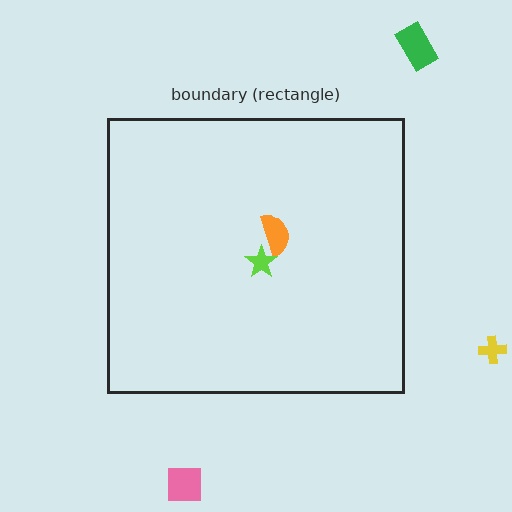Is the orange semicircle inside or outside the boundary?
Inside.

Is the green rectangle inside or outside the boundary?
Outside.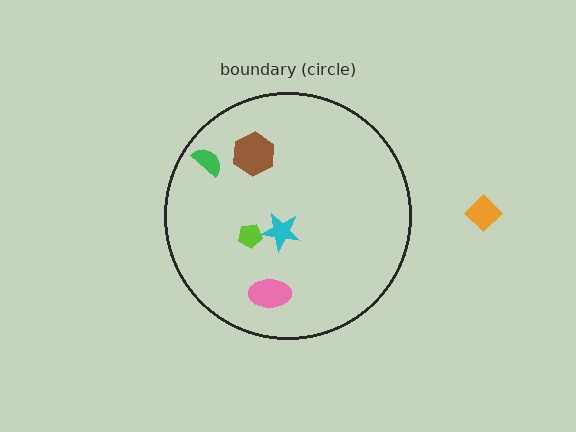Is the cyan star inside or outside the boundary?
Inside.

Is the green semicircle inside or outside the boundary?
Inside.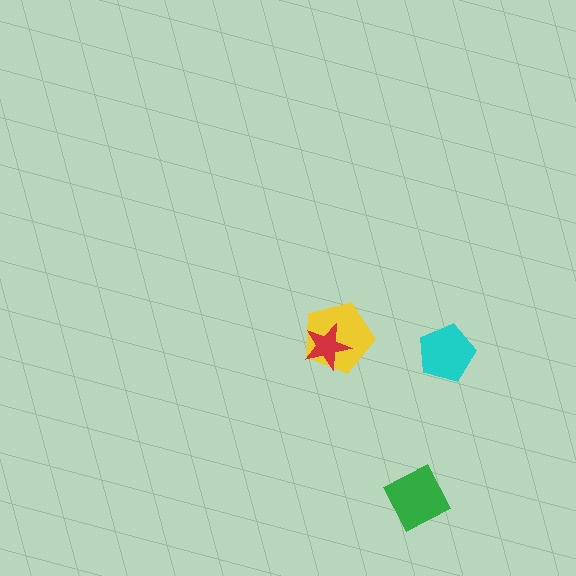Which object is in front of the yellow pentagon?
The red star is in front of the yellow pentagon.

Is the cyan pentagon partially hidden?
No, no other shape covers it.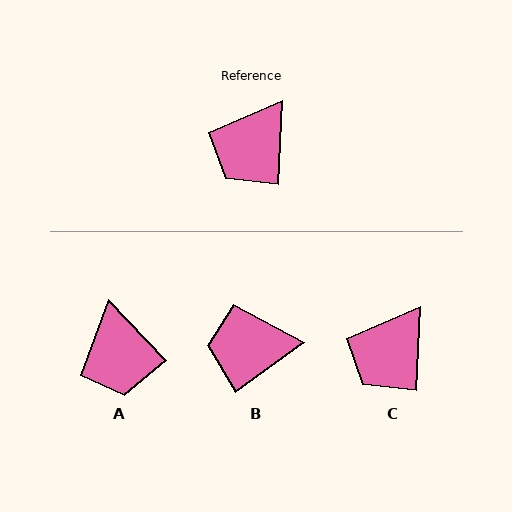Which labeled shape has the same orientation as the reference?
C.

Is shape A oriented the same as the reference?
No, it is off by about 46 degrees.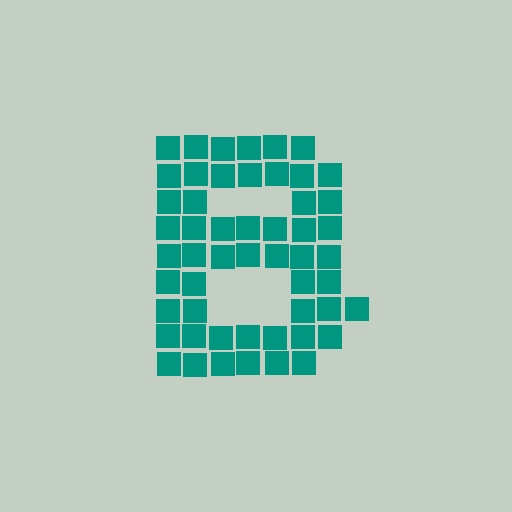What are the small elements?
The small elements are squares.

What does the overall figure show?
The overall figure shows the letter B.